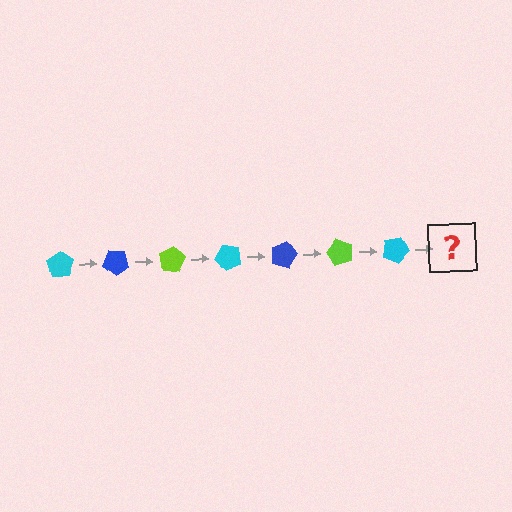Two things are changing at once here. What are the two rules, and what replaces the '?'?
The two rules are that it rotates 40 degrees each step and the color cycles through cyan, blue, and lime. The '?' should be a blue pentagon, rotated 280 degrees from the start.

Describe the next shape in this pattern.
It should be a blue pentagon, rotated 280 degrees from the start.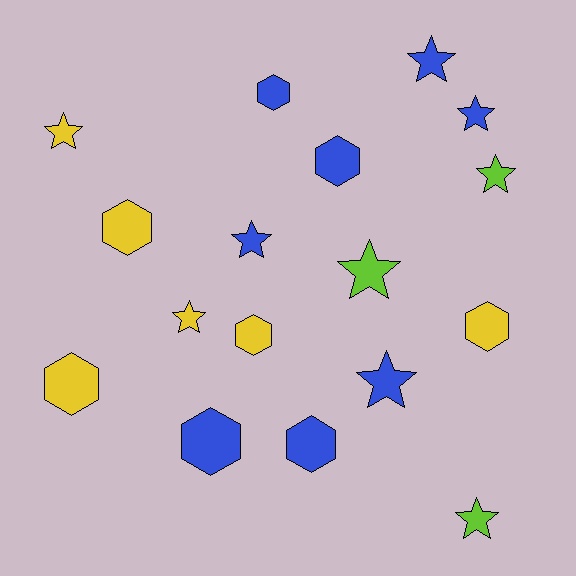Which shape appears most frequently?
Star, with 9 objects.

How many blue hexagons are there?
There are 4 blue hexagons.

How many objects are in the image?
There are 17 objects.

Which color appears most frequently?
Blue, with 8 objects.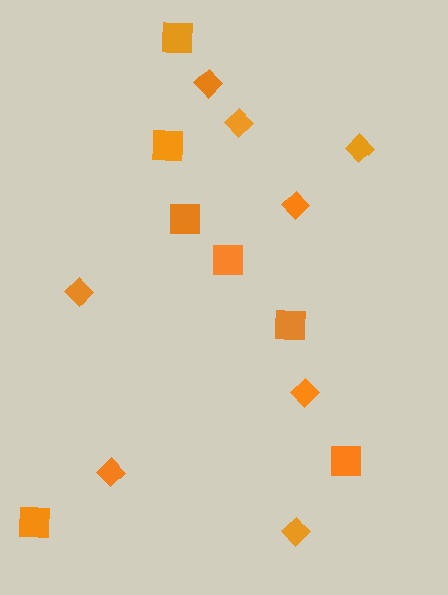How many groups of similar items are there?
There are 2 groups: one group of squares (7) and one group of diamonds (8).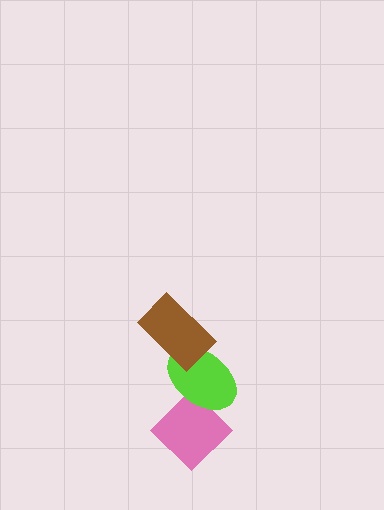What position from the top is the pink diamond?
The pink diamond is 3rd from the top.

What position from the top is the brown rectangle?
The brown rectangle is 1st from the top.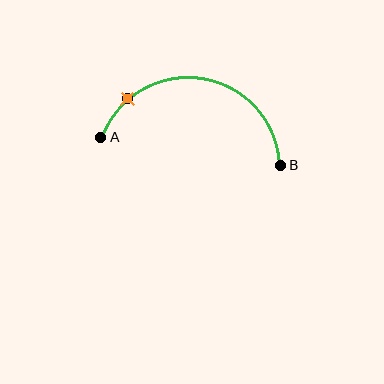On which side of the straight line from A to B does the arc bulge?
The arc bulges above the straight line connecting A and B.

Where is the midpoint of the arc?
The arc midpoint is the point on the curve farthest from the straight line joining A and B. It sits above that line.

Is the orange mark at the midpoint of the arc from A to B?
No. The orange mark lies on the arc but is closer to endpoint A. The arc midpoint would be at the point on the curve equidistant along the arc from both A and B.